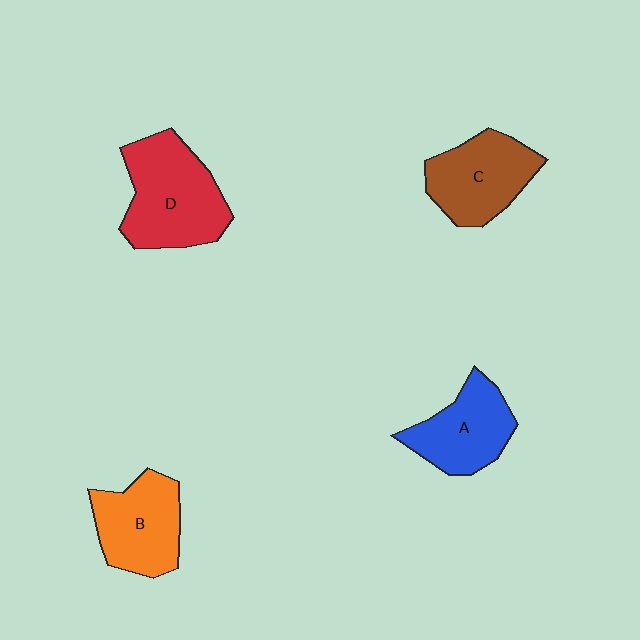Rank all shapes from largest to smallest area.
From largest to smallest: D (red), C (brown), B (orange), A (blue).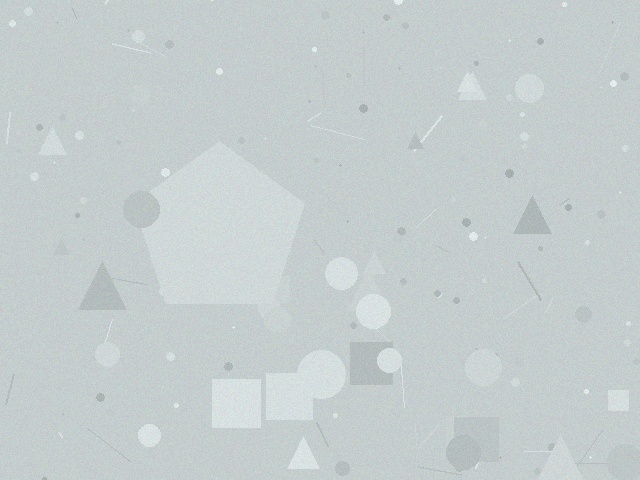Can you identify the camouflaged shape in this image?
The camouflaged shape is a pentagon.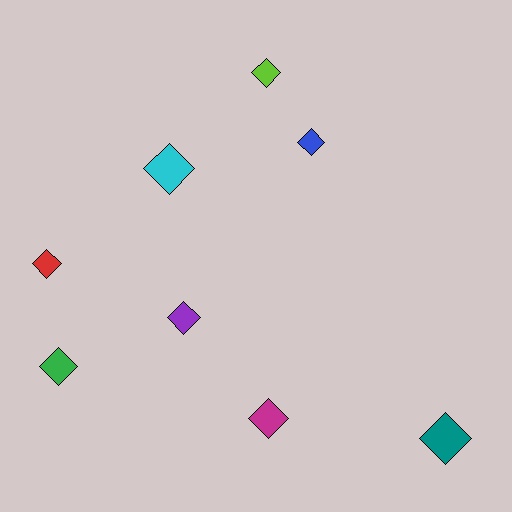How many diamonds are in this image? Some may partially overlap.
There are 8 diamonds.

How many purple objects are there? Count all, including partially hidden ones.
There is 1 purple object.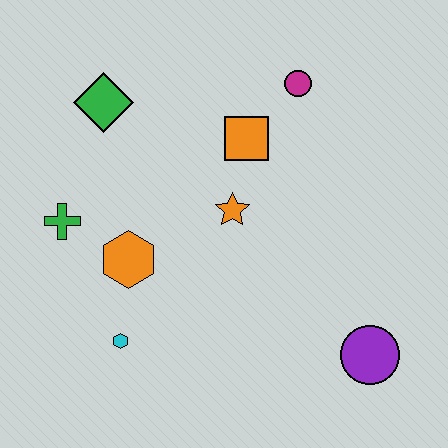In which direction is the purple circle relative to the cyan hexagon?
The purple circle is to the right of the cyan hexagon.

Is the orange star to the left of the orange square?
Yes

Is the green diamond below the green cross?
No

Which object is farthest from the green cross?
The purple circle is farthest from the green cross.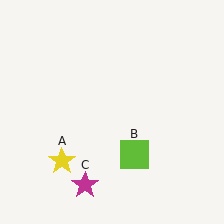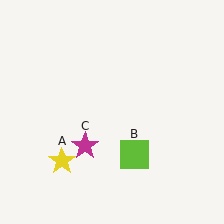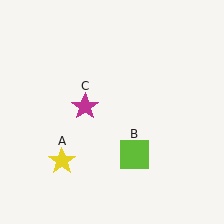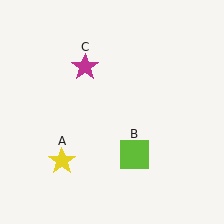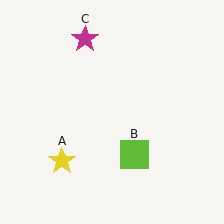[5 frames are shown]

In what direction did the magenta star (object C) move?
The magenta star (object C) moved up.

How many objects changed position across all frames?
1 object changed position: magenta star (object C).